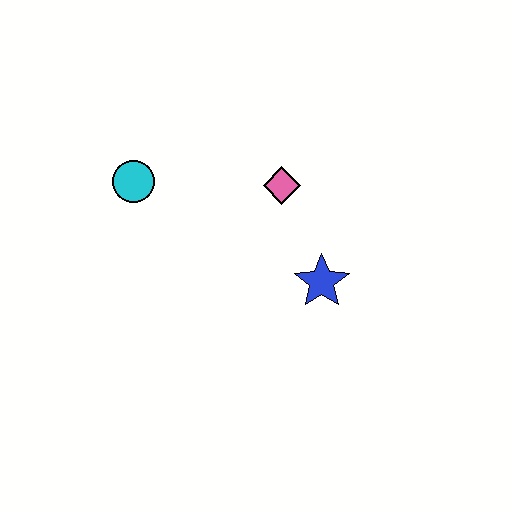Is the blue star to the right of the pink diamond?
Yes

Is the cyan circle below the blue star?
No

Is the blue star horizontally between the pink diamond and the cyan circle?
No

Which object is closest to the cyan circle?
The pink diamond is closest to the cyan circle.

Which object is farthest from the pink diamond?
The cyan circle is farthest from the pink diamond.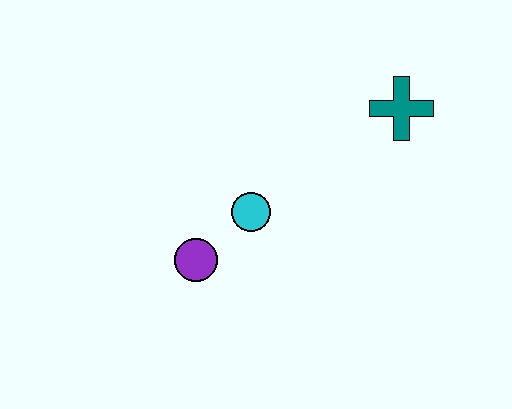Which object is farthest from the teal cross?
The purple circle is farthest from the teal cross.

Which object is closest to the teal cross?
The cyan circle is closest to the teal cross.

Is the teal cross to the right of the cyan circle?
Yes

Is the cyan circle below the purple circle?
No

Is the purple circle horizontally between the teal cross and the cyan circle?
No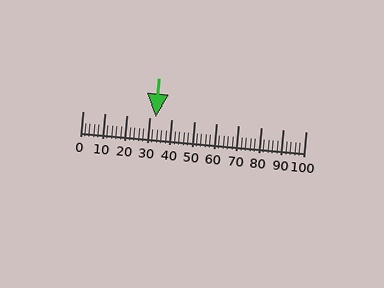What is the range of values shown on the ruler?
The ruler shows values from 0 to 100.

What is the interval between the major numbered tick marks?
The major tick marks are spaced 10 units apart.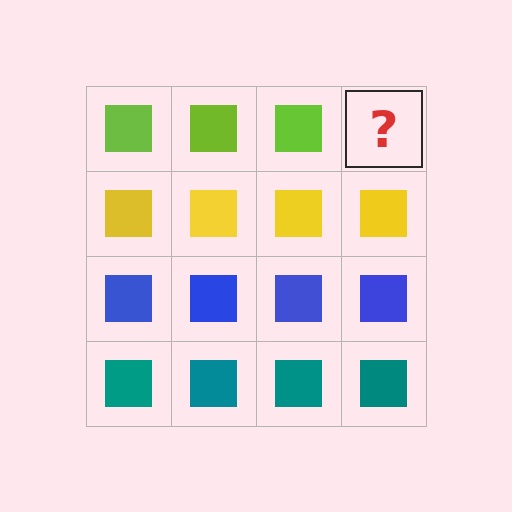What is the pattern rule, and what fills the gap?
The rule is that each row has a consistent color. The gap should be filled with a lime square.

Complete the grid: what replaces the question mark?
The question mark should be replaced with a lime square.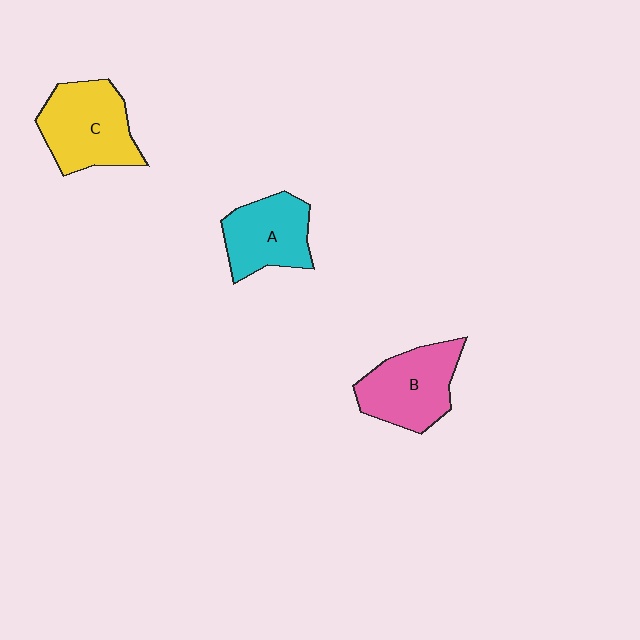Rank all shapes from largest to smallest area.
From largest to smallest: C (yellow), B (pink), A (cyan).